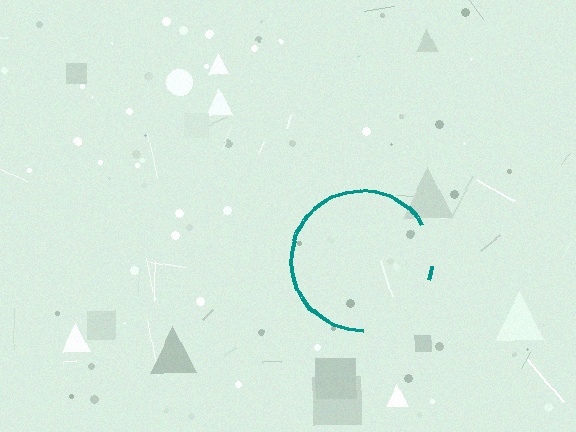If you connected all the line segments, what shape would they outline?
They would outline a circle.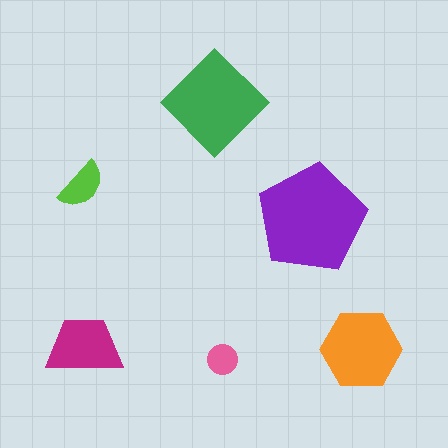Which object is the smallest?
The pink circle.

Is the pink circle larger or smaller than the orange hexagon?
Smaller.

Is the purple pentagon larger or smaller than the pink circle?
Larger.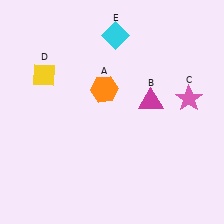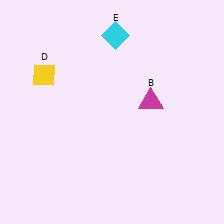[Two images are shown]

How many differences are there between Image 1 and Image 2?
There are 2 differences between the two images.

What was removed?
The pink star (C), the orange hexagon (A) were removed in Image 2.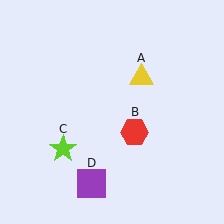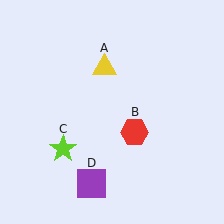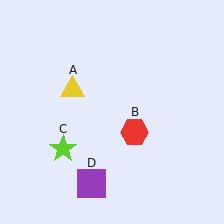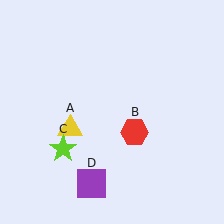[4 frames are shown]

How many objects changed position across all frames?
1 object changed position: yellow triangle (object A).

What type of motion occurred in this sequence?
The yellow triangle (object A) rotated counterclockwise around the center of the scene.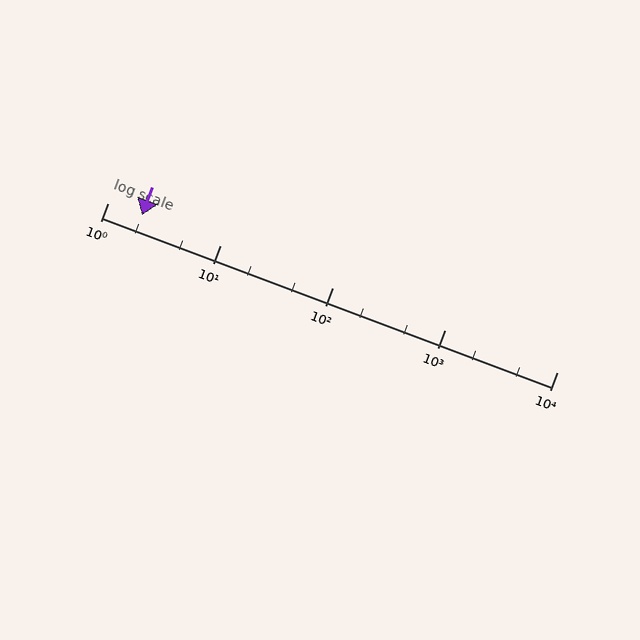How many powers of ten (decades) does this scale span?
The scale spans 4 decades, from 1 to 10000.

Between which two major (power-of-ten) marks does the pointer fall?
The pointer is between 1 and 10.